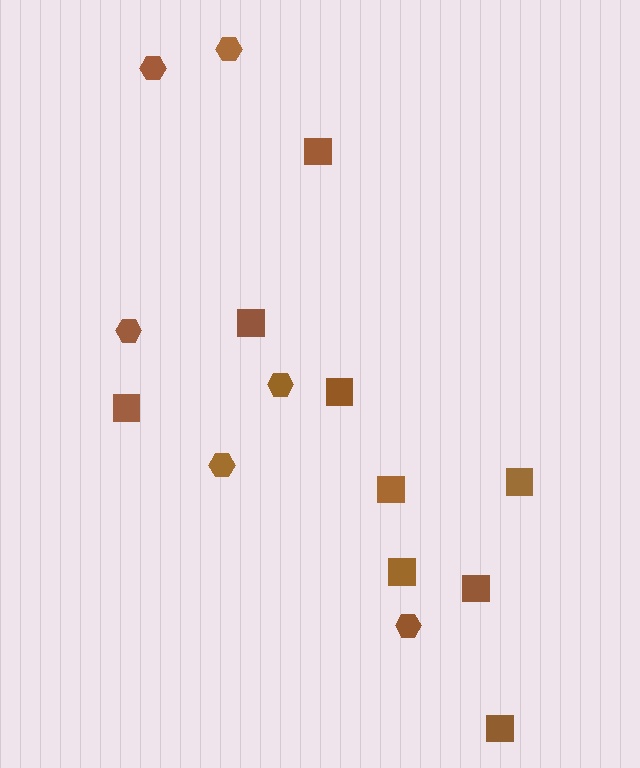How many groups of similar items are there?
There are 2 groups: one group of squares (9) and one group of hexagons (6).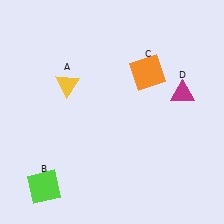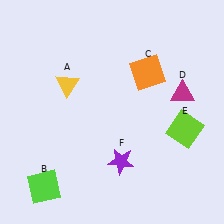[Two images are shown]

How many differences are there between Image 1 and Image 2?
There are 2 differences between the two images.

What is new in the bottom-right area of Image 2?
A lime square (E) was added in the bottom-right area of Image 2.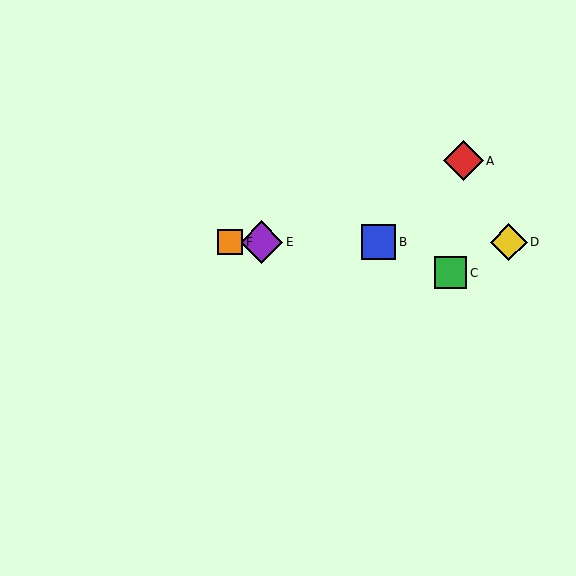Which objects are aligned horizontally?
Objects B, D, E, F are aligned horizontally.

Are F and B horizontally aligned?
Yes, both are at y≈242.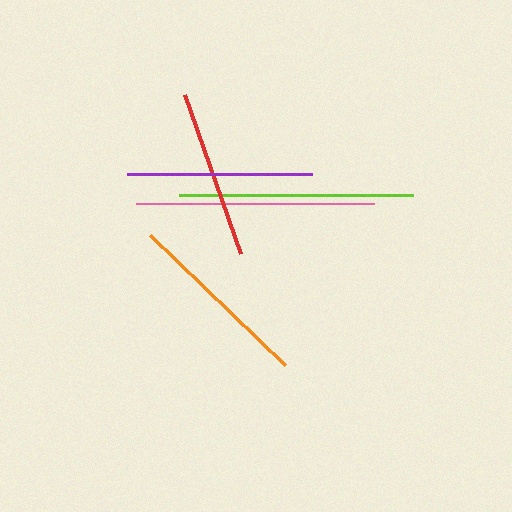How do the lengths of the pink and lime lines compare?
The pink and lime lines are approximately the same length.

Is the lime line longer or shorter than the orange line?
The lime line is longer than the orange line.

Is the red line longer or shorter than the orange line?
The orange line is longer than the red line.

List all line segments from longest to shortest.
From longest to shortest: pink, lime, orange, purple, red.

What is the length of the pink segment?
The pink segment is approximately 238 pixels long.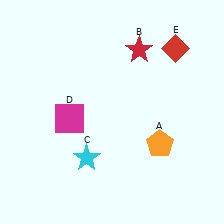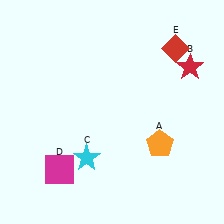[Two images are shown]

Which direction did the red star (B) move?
The red star (B) moved right.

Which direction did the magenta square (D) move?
The magenta square (D) moved down.